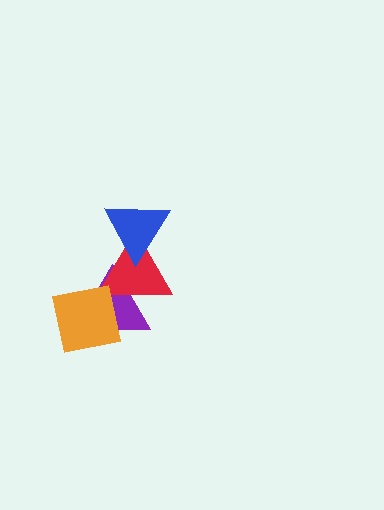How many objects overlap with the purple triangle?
2 objects overlap with the purple triangle.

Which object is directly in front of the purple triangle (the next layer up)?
The red triangle is directly in front of the purple triangle.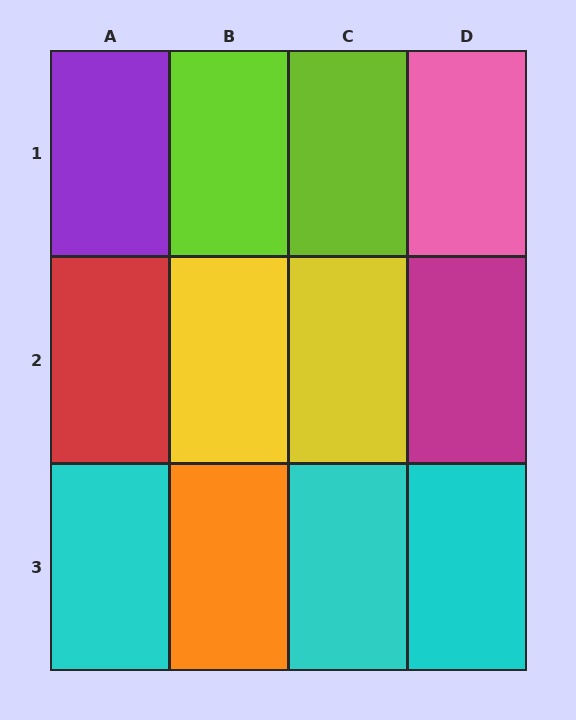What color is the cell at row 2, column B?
Yellow.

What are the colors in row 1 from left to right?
Purple, lime, lime, pink.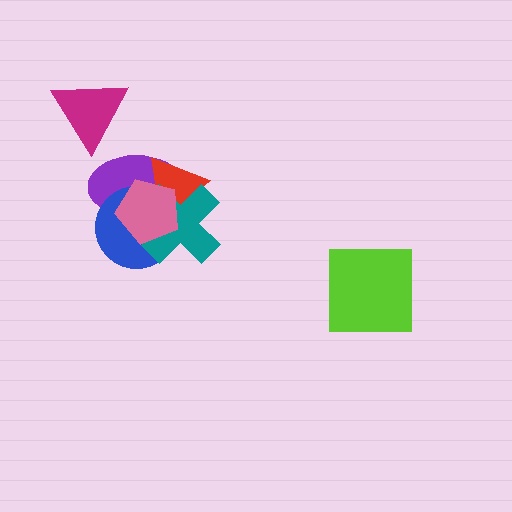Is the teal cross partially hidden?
Yes, it is partially covered by another shape.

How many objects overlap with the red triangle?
4 objects overlap with the red triangle.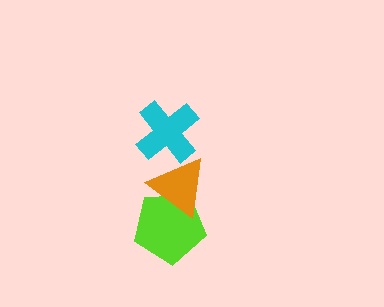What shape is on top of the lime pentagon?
The orange triangle is on top of the lime pentagon.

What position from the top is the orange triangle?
The orange triangle is 2nd from the top.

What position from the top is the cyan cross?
The cyan cross is 1st from the top.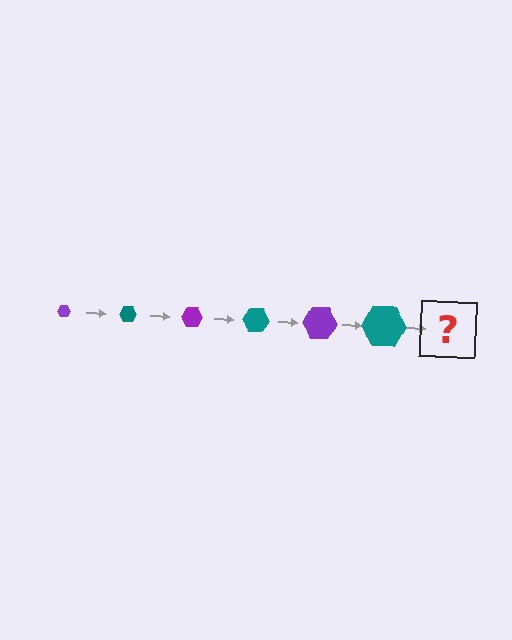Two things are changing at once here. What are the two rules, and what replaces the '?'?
The two rules are that the hexagon grows larger each step and the color cycles through purple and teal. The '?' should be a purple hexagon, larger than the previous one.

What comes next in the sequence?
The next element should be a purple hexagon, larger than the previous one.